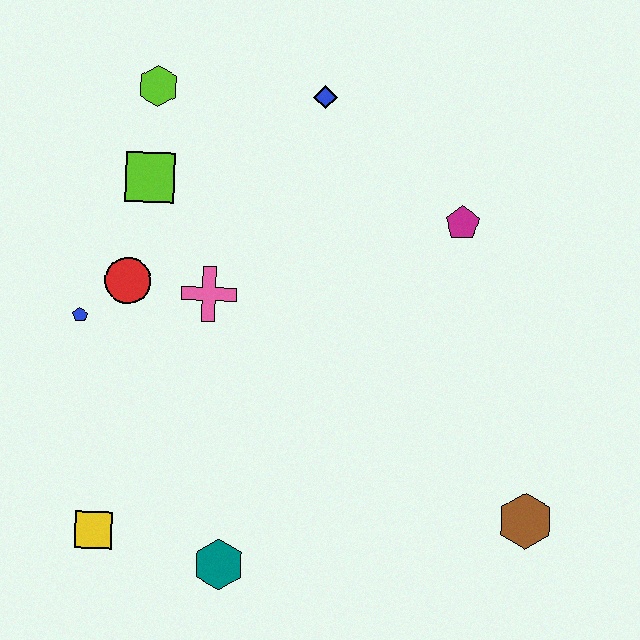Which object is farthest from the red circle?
The brown hexagon is farthest from the red circle.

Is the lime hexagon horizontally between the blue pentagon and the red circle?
No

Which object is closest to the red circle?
The blue pentagon is closest to the red circle.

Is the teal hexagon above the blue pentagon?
No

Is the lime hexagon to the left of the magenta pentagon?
Yes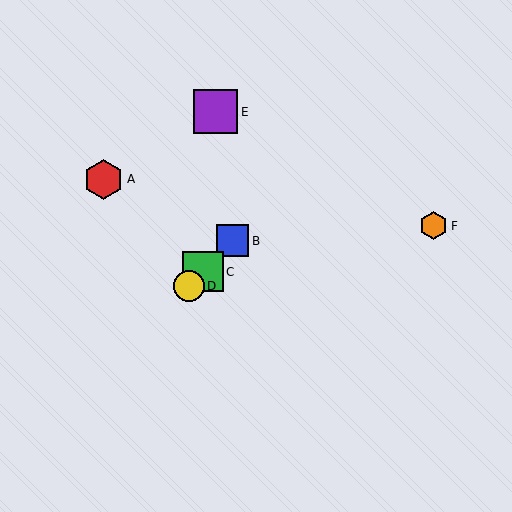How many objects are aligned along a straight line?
3 objects (B, C, D) are aligned along a straight line.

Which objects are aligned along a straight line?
Objects B, C, D are aligned along a straight line.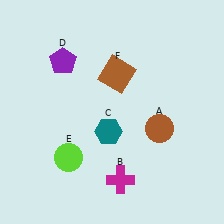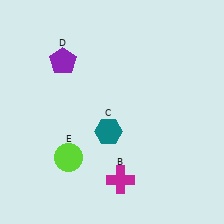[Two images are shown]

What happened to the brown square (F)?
The brown square (F) was removed in Image 2. It was in the top-right area of Image 1.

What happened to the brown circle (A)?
The brown circle (A) was removed in Image 2. It was in the bottom-right area of Image 1.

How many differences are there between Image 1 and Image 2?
There are 2 differences between the two images.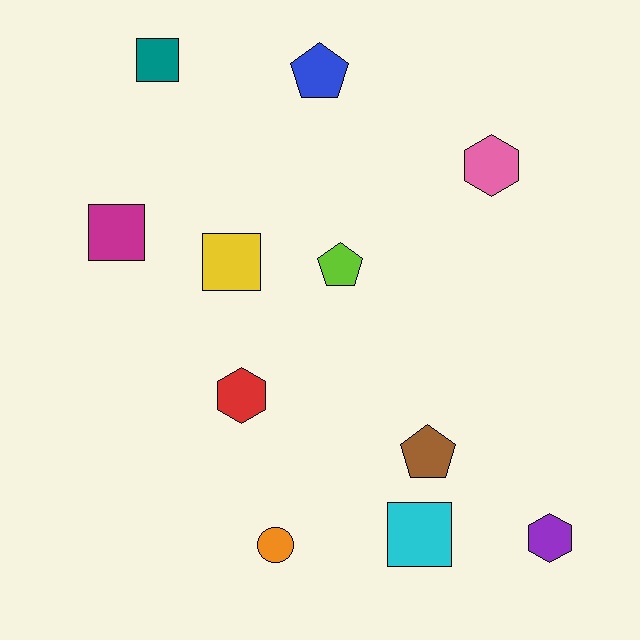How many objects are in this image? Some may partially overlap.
There are 11 objects.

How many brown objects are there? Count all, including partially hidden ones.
There is 1 brown object.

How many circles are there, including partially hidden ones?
There is 1 circle.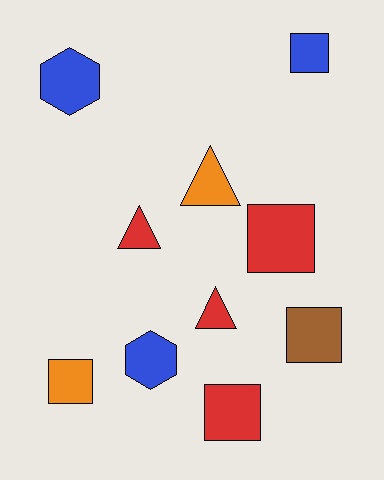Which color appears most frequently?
Red, with 4 objects.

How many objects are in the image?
There are 10 objects.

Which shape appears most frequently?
Square, with 5 objects.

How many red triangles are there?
There are 2 red triangles.